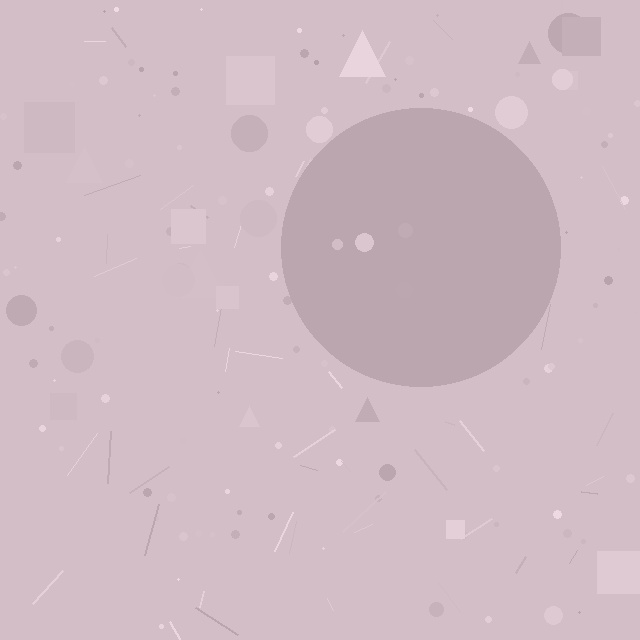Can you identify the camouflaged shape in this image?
The camouflaged shape is a circle.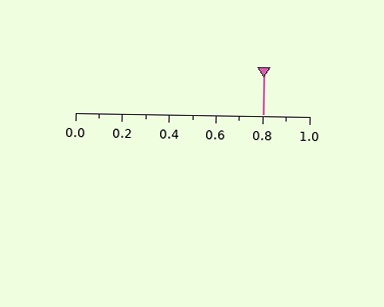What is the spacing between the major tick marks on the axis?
The major ticks are spaced 0.2 apart.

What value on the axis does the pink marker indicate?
The marker indicates approximately 0.8.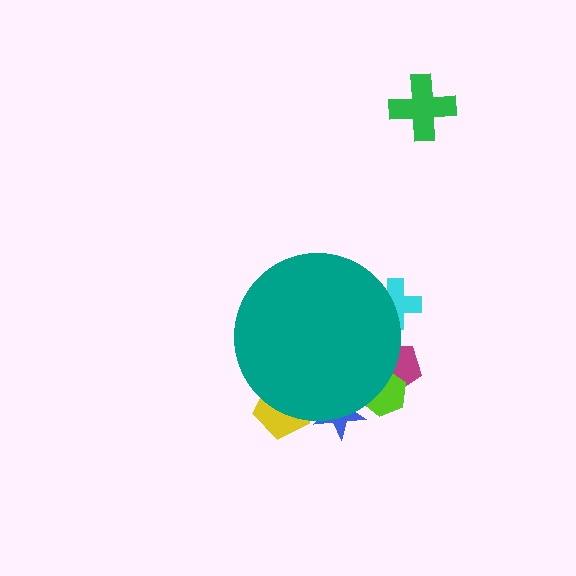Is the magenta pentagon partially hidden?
Yes, the magenta pentagon is partially hidden behind the teal circle.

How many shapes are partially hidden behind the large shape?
5 shapes are partially hidden.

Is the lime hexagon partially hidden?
Yes, the lime hexagon is partially hidden behind the teal circle.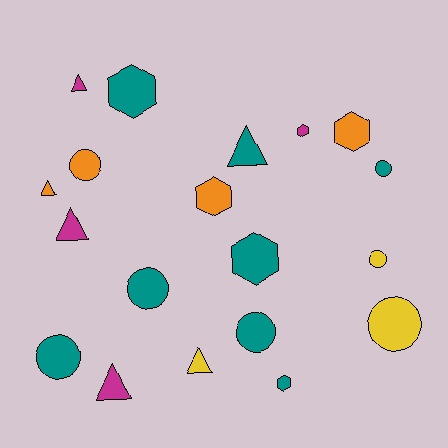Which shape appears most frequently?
Circle, with 7 objects.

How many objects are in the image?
There are 19 objects.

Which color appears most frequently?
Teal, with 8 objects.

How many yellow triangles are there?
There is 1 yellow triangle.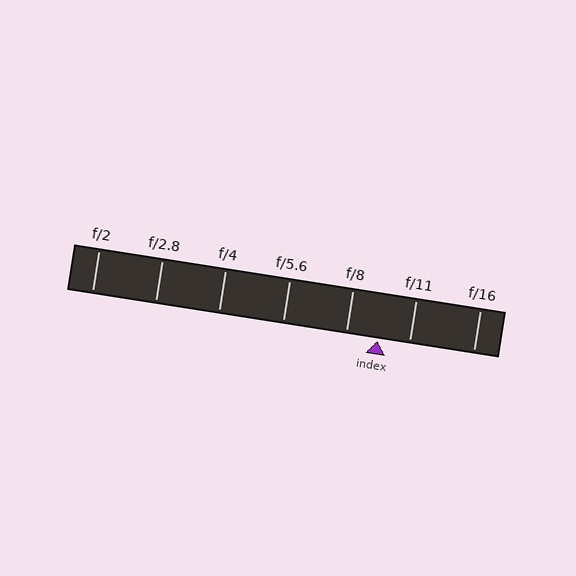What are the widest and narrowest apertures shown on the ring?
The widest aperture shown is f/2 and the narrowest is f/16.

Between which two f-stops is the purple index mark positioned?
The index mark is between f/8 and f/11.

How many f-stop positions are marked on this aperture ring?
There are 7 f-stop positions marked.